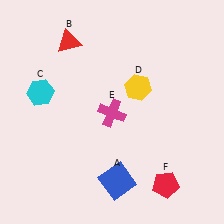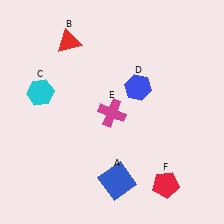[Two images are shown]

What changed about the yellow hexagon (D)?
In Image 1, D is yellow. In Image 2, it changed to blue.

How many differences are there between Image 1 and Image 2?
There is 1 difference between the two images.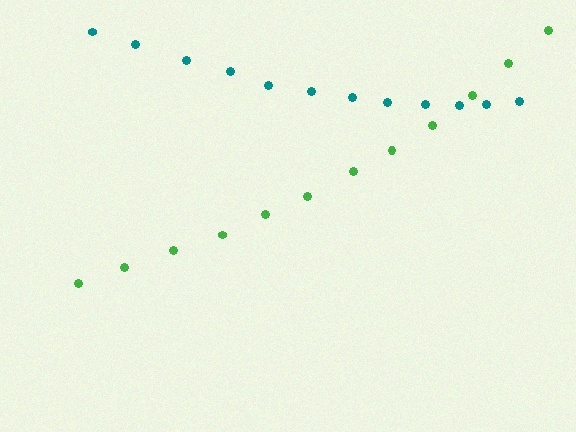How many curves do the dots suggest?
There are 2 distinct paths.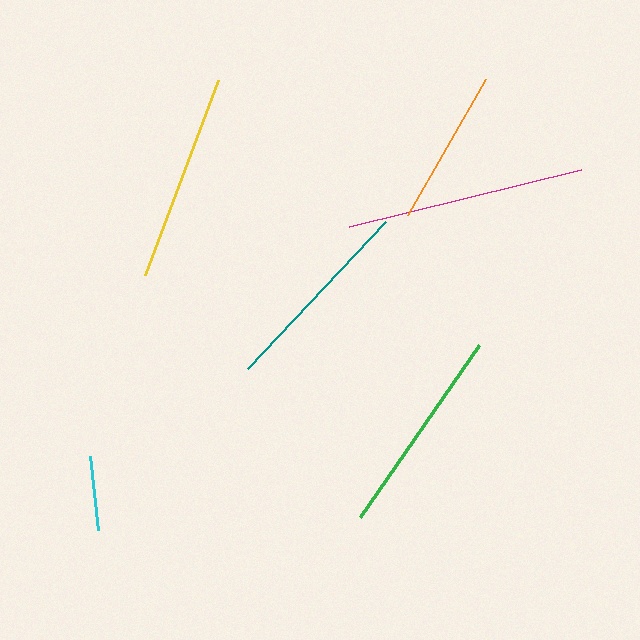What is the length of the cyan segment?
The cyan segment is approximately 74 pixels long.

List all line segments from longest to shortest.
From longest to shortest: magenta, green, yellow, teal, orange, cyan.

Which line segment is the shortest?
The cyan line is the shortest at approximately 74 pixels.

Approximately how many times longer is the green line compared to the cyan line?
The green line is approximately 2.8 times the length of the cyan line.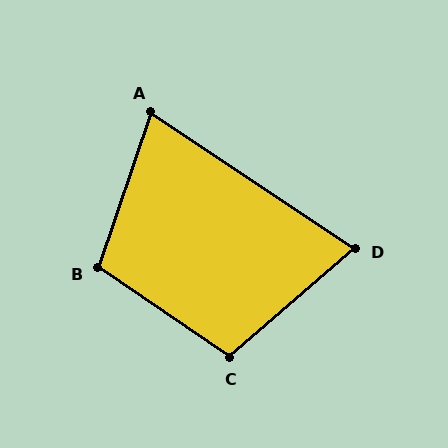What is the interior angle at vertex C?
Approximately 105 degrees (obtuse).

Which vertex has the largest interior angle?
B, at approximately 105 degrees.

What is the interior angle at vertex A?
Approximately 75 degrees (acute).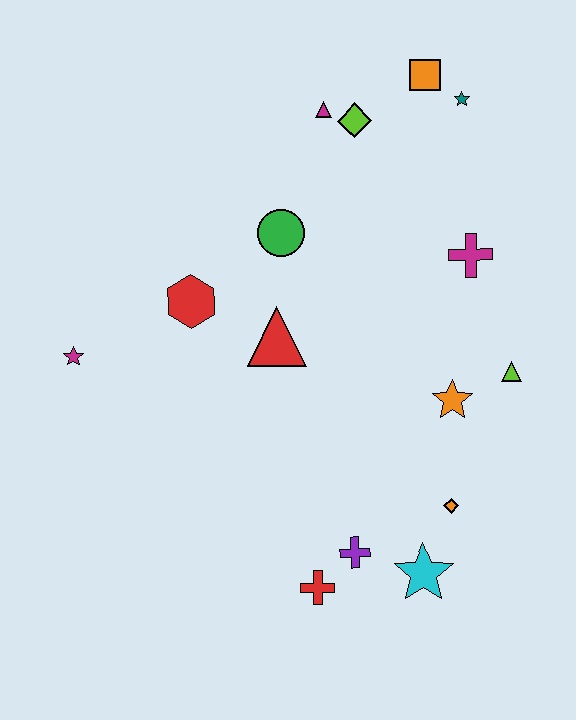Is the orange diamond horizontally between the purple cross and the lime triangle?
Yes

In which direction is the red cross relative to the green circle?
The red cross is below the green circle.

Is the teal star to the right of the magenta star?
Yes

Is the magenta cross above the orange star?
Yes